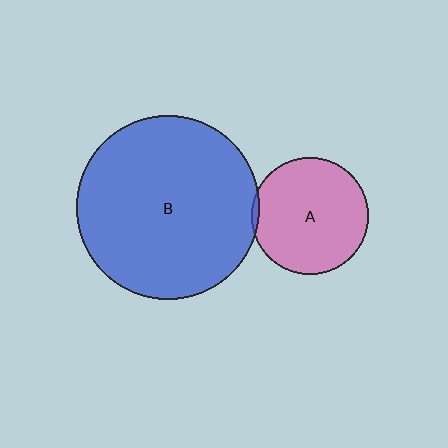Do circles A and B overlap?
Yes.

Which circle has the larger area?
Circle B (blue).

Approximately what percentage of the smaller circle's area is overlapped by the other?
Approximately 5%.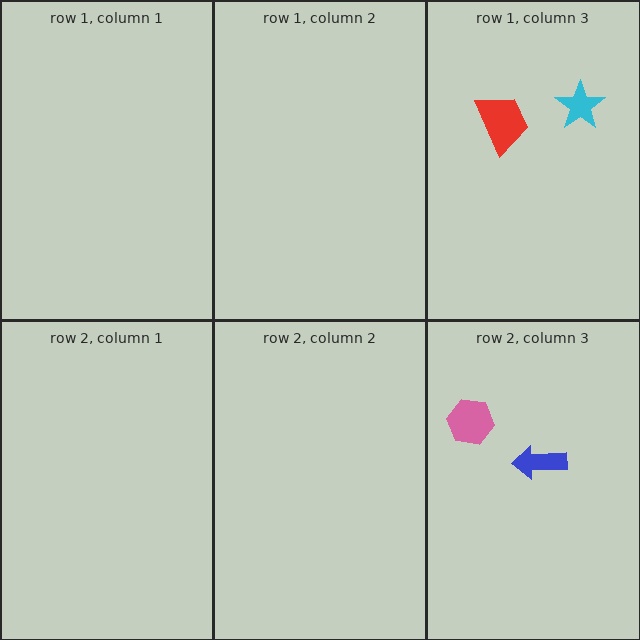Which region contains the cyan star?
The row 1, column 3 region.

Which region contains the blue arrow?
The row 2, column 3 region.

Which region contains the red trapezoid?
The row 1, column 3 region.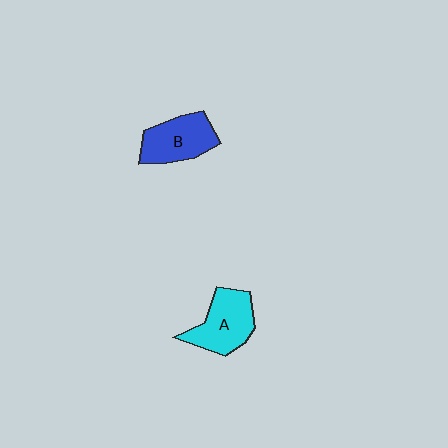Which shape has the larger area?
Shape A (cyan).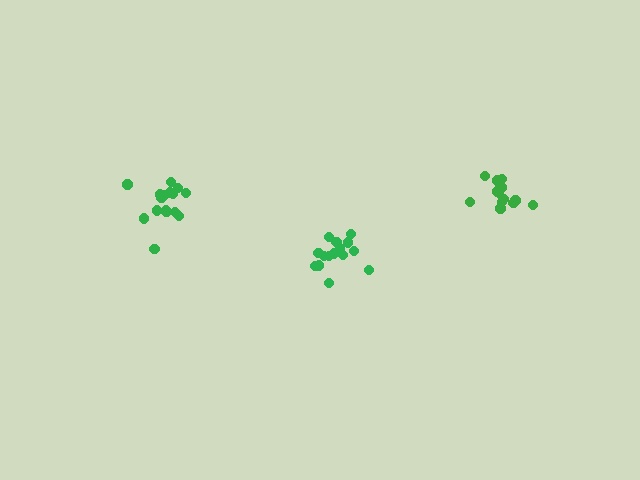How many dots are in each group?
Group 1: 16 dots, Group 2: 13 dots, Group 3: 15 dots (44 total).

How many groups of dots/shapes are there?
There are 3 groups.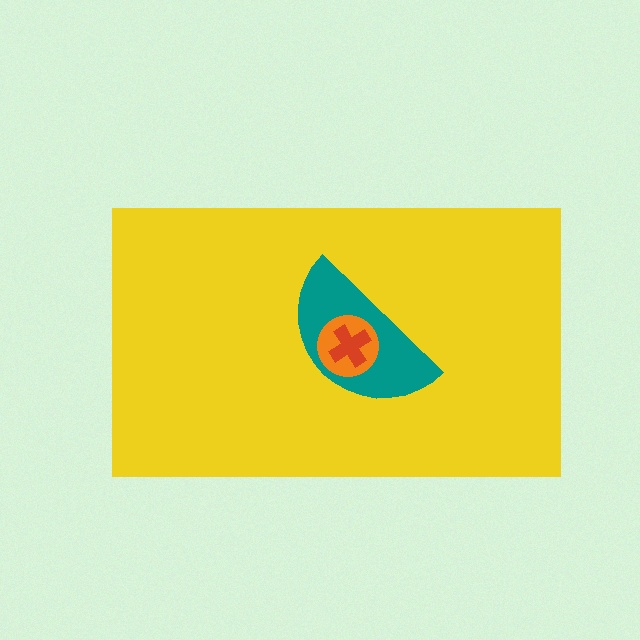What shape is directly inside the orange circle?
The red cross.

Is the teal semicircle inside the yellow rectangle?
Yes.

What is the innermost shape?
The red cross.